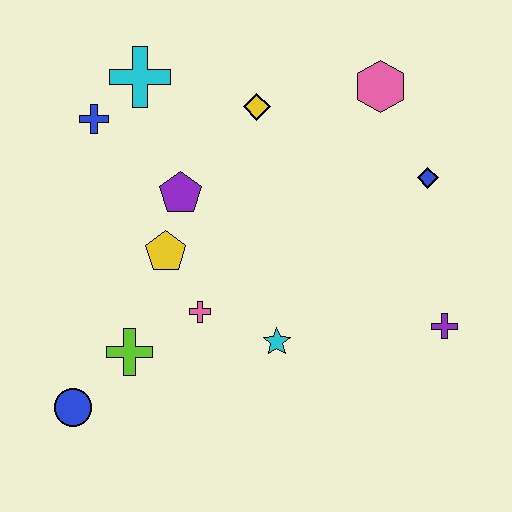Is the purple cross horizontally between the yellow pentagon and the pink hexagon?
No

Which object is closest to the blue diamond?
The pink hexagon is closest to the blue diamond.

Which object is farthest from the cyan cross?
The purple cross is farthest from the cyan cross.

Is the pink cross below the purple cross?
No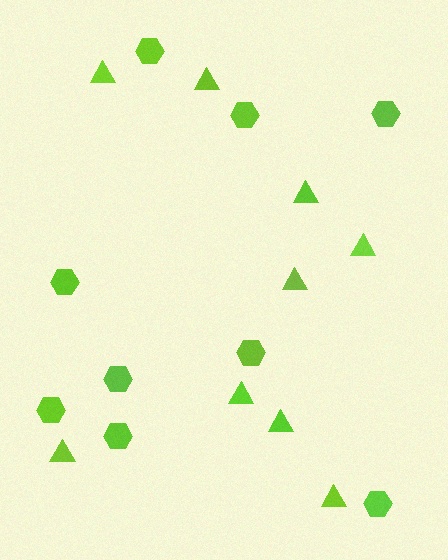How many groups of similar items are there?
There are 2 groups: one group of hexagons (9) and one group of triangles (9).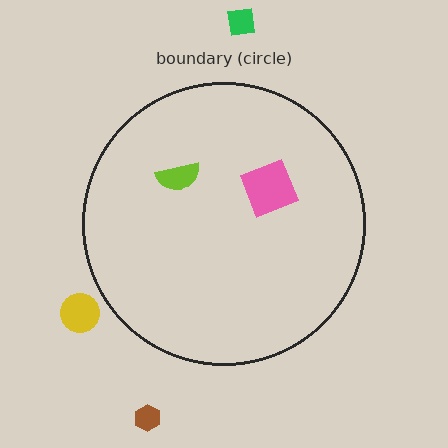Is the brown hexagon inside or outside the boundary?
Outside.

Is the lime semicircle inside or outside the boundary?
Inside.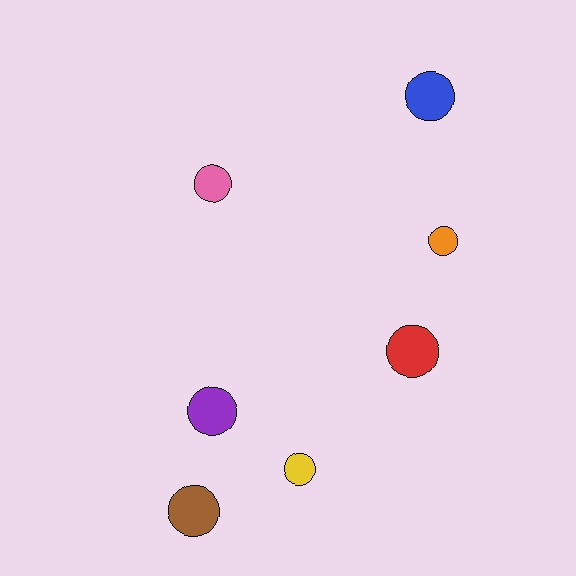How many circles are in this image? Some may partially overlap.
There are 7 circles.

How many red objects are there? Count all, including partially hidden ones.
There is 1 red object.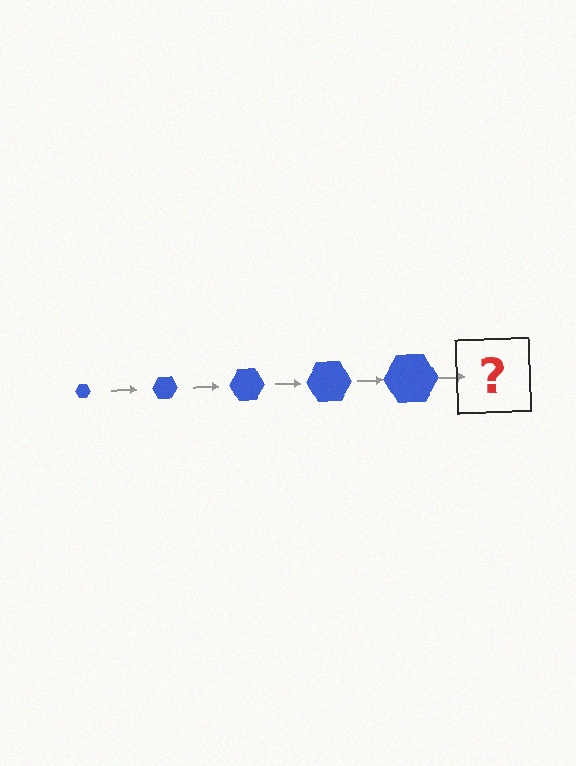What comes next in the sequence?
The next element should be a blue hexagon, larger than the previous one.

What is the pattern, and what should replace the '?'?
The pattern is that the hexagon gets progressively larger each step. The '?' should be a blue hexagon, larger than the previous one.